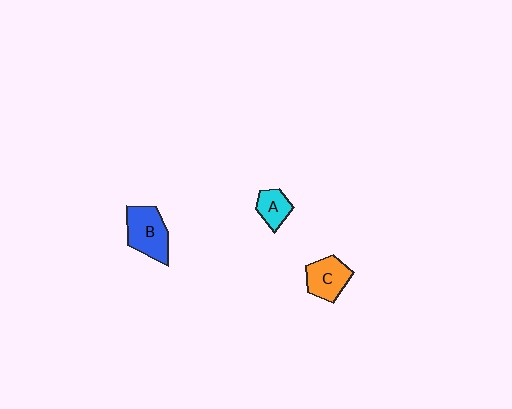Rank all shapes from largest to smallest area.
From largest to smallest: B (blue), C (orange), A (cyan).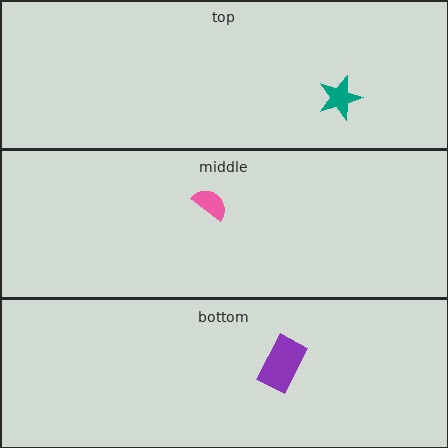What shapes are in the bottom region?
The purple rectangle.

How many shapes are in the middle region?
1.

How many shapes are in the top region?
1.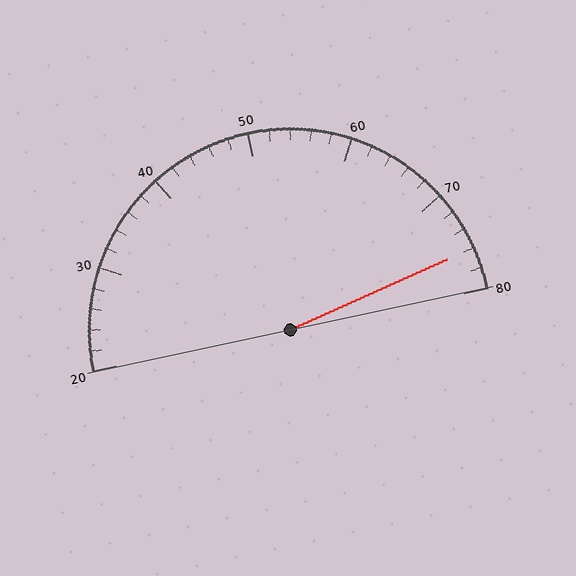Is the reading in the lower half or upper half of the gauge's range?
The reading is in the upper half of the range (20 to 80).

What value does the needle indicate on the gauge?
The needle indicates approximately 76.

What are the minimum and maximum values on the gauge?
The gauge ranges from 20 to 80.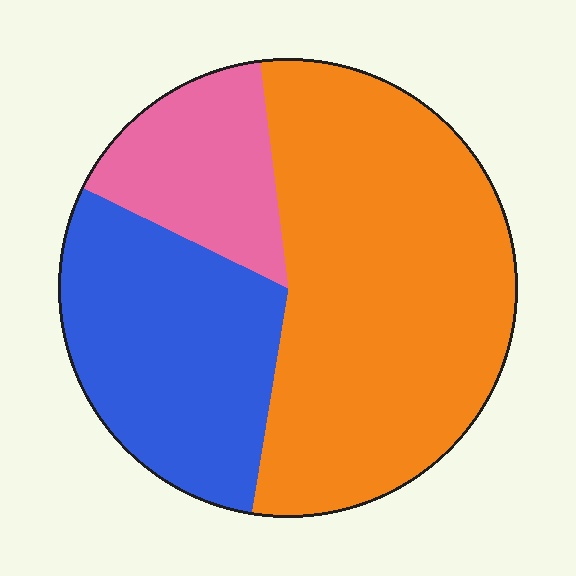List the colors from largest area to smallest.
From largest to smallest: orange, blue, pink.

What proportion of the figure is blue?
Blue covers around 30% of the figure.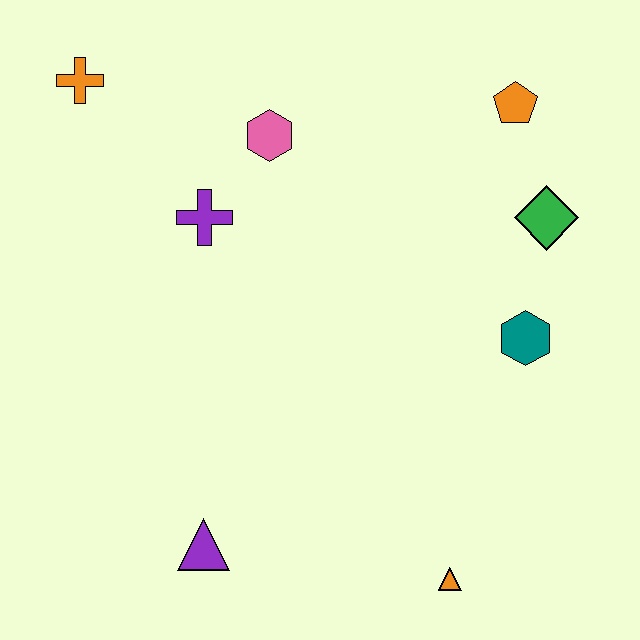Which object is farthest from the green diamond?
The orange cross is farthest from the green diamond.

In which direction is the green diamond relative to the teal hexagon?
The green diamond is above the teal hexagon.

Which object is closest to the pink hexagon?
The purple cross is closest to the pink hexagon.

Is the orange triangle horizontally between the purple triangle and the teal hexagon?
Yes